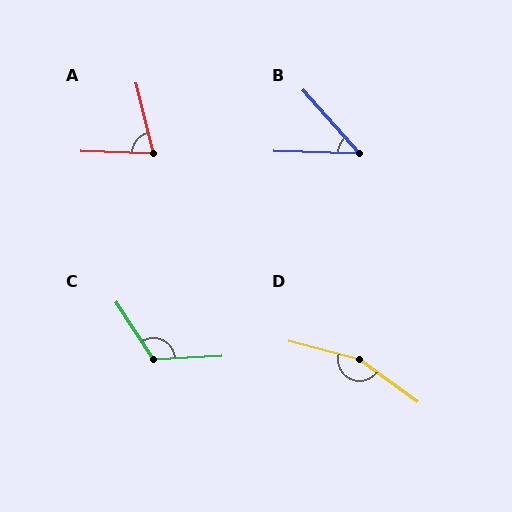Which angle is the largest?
D, at approximately 158 degrees.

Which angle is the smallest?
B, at approximately 47 degrees.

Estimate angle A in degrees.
Approximately 74 degrees.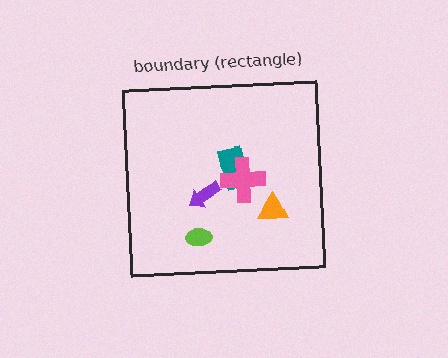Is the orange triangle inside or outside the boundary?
Inside.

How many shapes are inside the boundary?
5 inside, 0 outside.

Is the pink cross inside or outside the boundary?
Inside.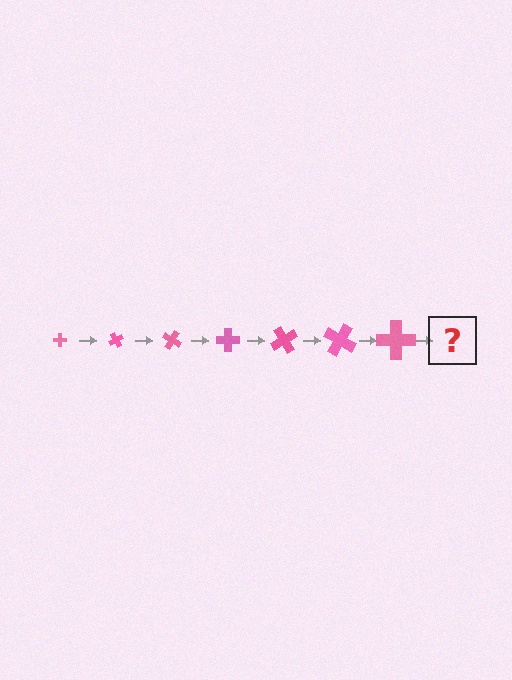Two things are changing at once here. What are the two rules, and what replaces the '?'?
The two rules are that the cross grows larger each step and it rotates 60 degrees each step. The '?' should be a cross, larger than the previous one and rotated 420 degrees from the start.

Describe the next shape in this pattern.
It should be a cross, larger than the previous one and rotated 420 degrees from the start.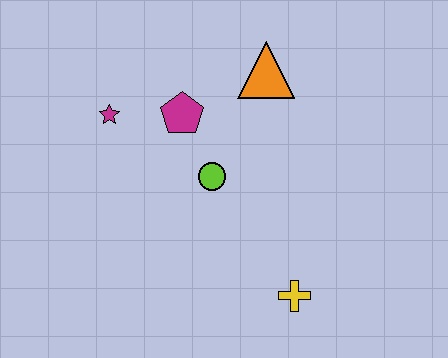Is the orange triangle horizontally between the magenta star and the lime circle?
No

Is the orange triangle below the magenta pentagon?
No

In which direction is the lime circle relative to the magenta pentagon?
The lime circle is below the magenta pentagon.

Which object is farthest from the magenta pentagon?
The yellow cross is farthest from the magenta pentagon.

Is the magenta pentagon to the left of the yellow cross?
Yes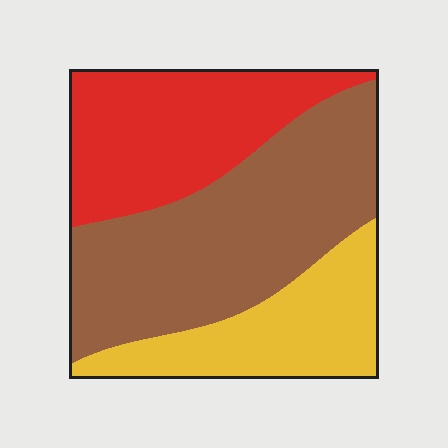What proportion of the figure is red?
Red covers 30% of the figure.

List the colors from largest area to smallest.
From largest to smallest: brown, red, yellow.